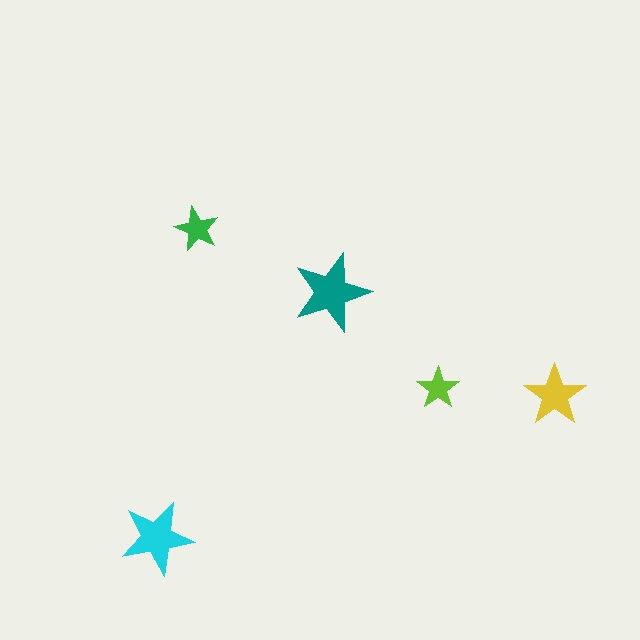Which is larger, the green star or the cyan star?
The cyan one.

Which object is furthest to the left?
The cyan star is leftmost.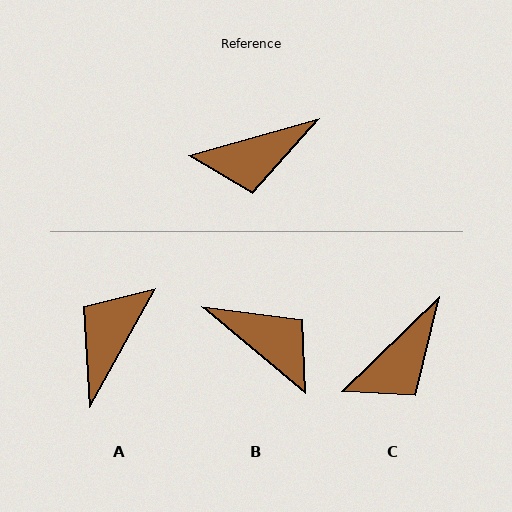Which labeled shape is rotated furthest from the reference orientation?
A, about 135 degrees away.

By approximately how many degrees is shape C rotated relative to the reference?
Approximately 28 degrees counter-clockwise.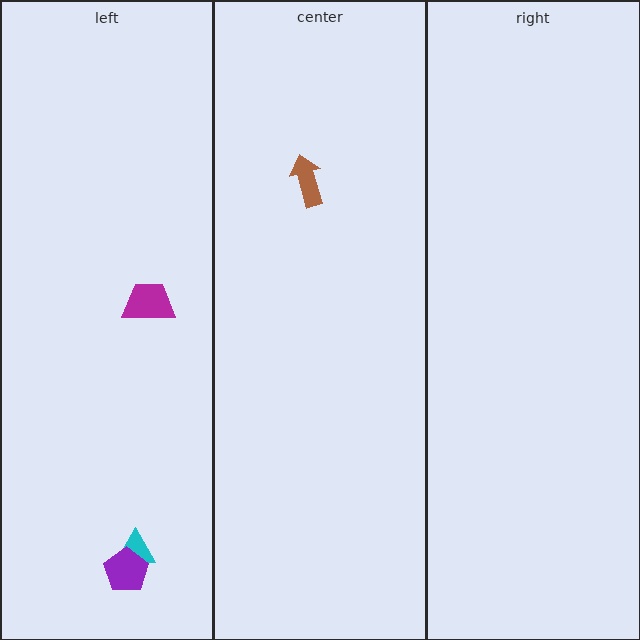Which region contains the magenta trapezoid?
The left region.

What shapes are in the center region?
The brown arrow.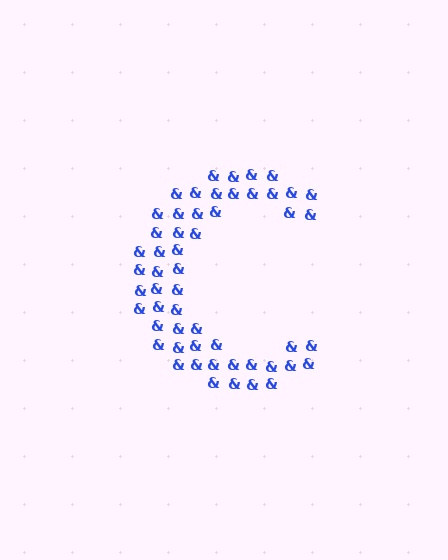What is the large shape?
The large shape is the letter C.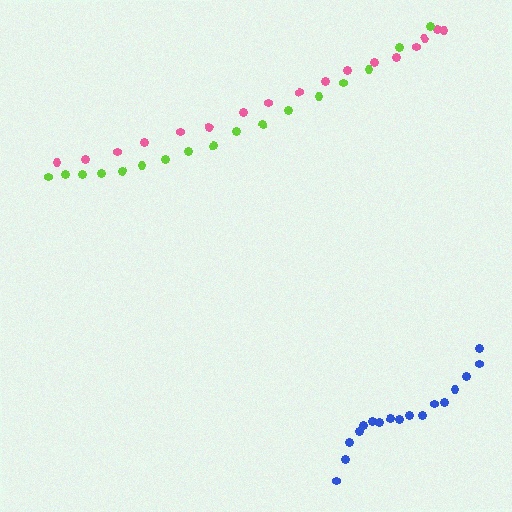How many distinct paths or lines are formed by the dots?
There are 3 distinct paths.